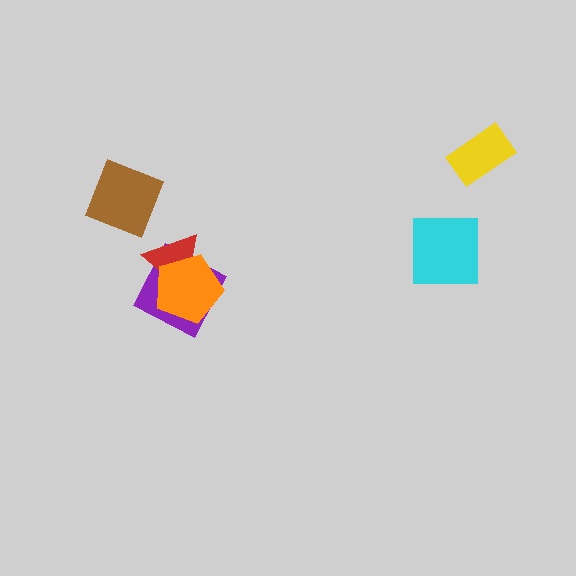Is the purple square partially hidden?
Yes, it is partially covered by another shape.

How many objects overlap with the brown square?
0 objects overlap with the brown square.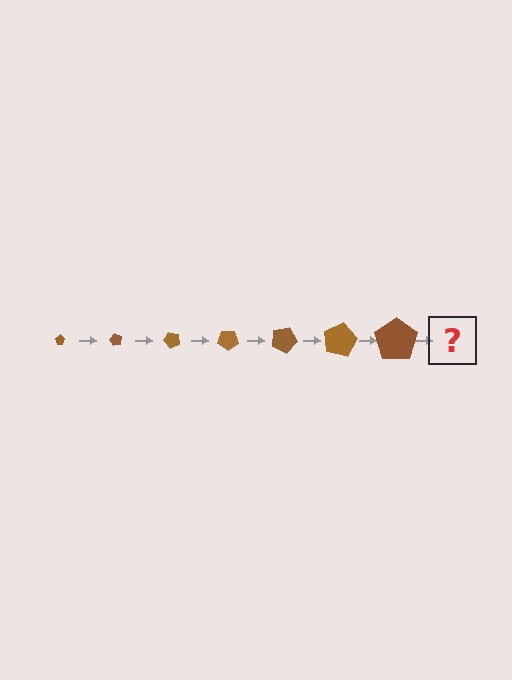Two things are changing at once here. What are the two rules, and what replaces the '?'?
The two rules are that the pentagon grows larger each step and it rotates 60 degrees each step. The '?' should be a pentagon, larger than the previous one and rotated 420 degrees from the start.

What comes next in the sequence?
The next element should be a pentagon, larger than the previous one and rotated 420 degrees from the start.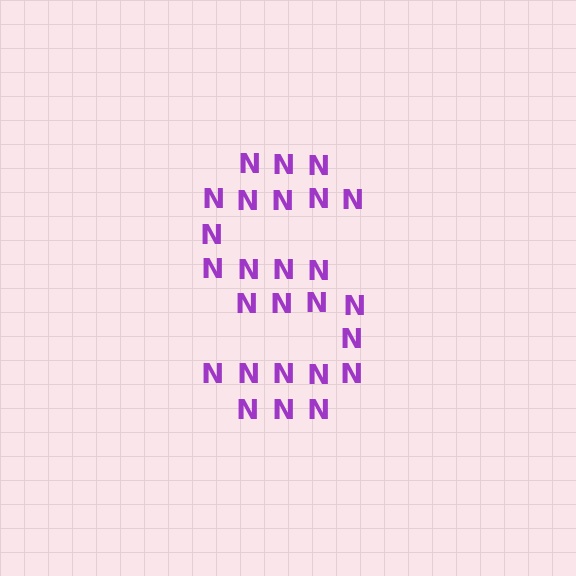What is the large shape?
The large shape is the letter S.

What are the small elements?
The small elements are letter N's.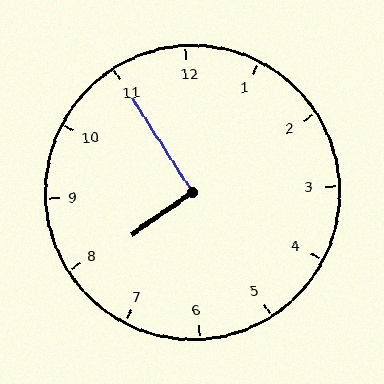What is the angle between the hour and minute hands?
Approximately 92 degrees.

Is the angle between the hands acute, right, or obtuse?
It is right.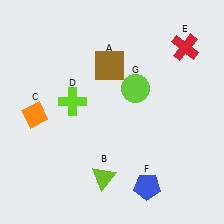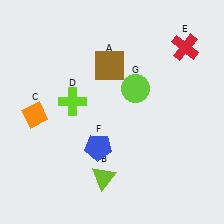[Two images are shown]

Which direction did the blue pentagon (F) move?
The blue pentagon (F) moved left.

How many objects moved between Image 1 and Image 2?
1 object moved between the two images.